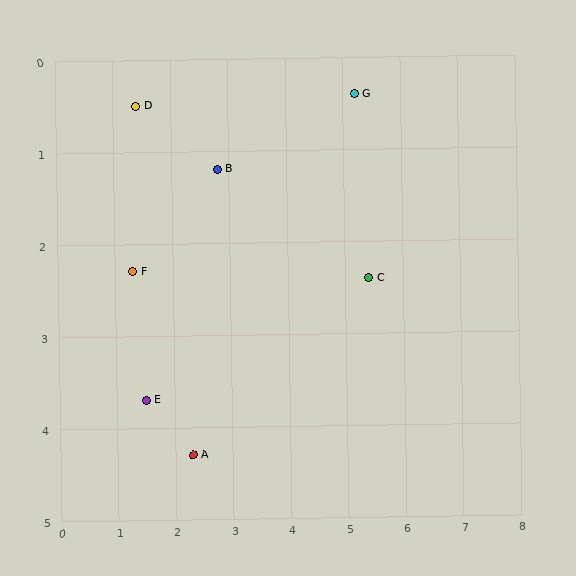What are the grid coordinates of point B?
Point B is at approximately (2.8, 1.2).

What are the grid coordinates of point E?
Point E is at approximately (1.5, 3.7).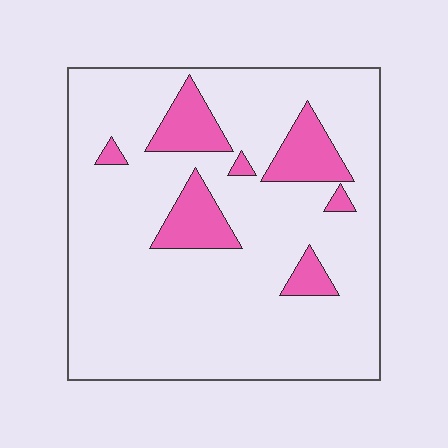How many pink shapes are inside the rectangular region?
7.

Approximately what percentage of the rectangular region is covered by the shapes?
Approximately 15%.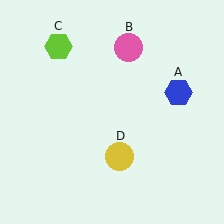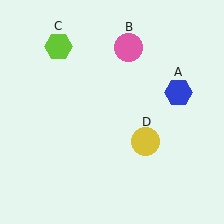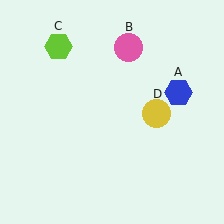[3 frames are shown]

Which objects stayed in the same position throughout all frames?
Blue hexagon (object A) and pink circle (object B) and lime hexagon (object C) remained stationary.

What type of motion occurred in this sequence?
The yellow circle (object D) rotated counterclockwise around the center of the scene.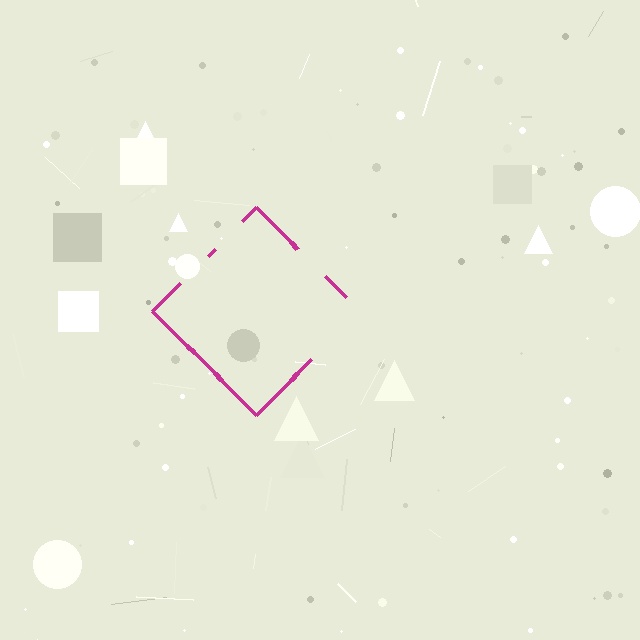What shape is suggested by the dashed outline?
The dashed outline suggests a diamond.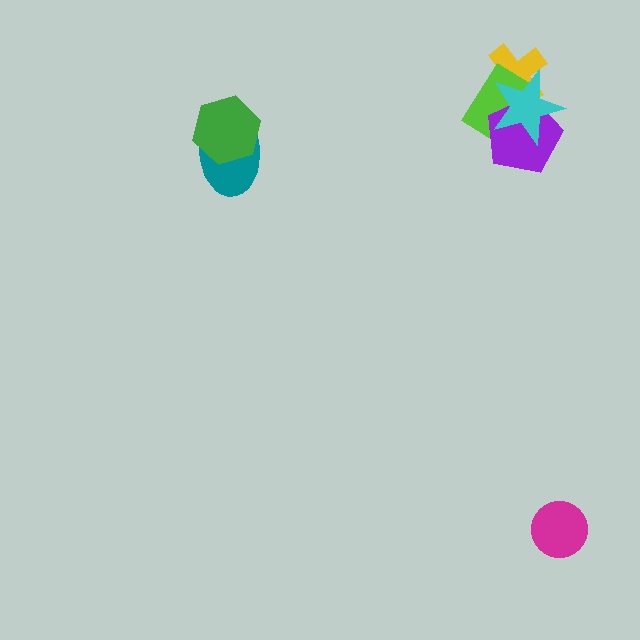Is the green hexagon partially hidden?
No, no other shape covers it.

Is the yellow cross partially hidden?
Yes, it is partially covered by another shape.